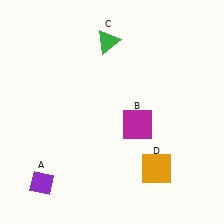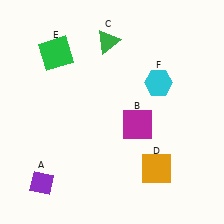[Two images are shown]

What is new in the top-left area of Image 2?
A green square (E) was added in the top-left area of Image 2.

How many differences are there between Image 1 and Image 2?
There are 2 differences between the two images.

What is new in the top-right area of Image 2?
A cyan hexagon (F) was added in the top-right area of Image 2.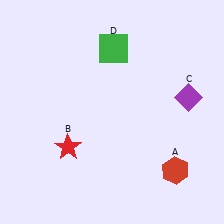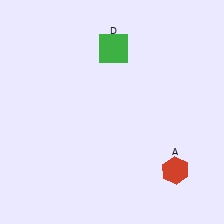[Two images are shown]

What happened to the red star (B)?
The red star (B) was removed in Image 2. It was in the bottom-left area of Image 1.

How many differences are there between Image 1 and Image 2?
There are 2 differences between the two images.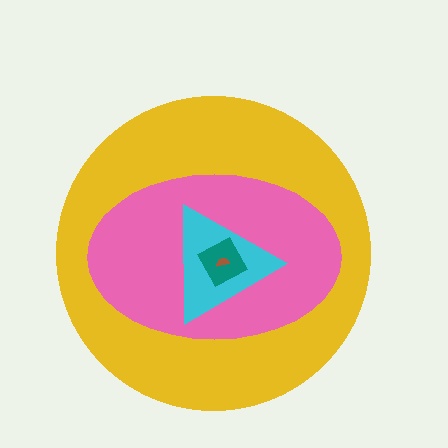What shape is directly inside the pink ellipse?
The cyan triangle.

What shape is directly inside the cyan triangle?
The teal diamond.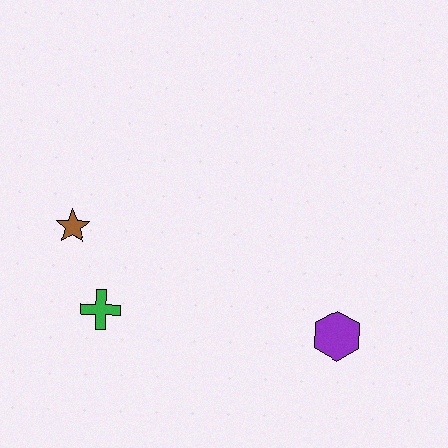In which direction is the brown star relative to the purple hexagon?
The brown star is to the left of the purple hexagon.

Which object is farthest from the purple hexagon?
The brown star is farthest from the purple hexagon.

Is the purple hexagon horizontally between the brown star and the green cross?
No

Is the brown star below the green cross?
No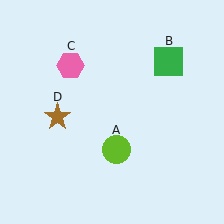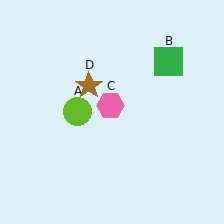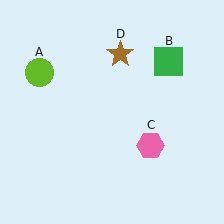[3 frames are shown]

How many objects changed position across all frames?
3 objects changed position: lime circle (object A), pink hexagon (object C), brown star (object D).